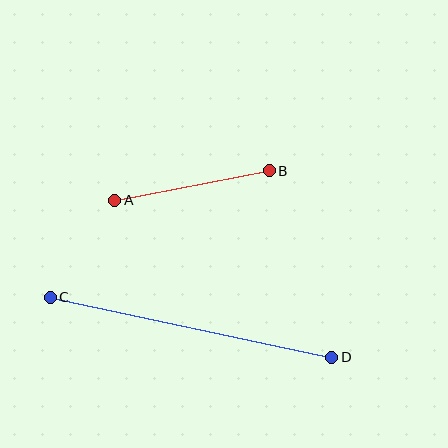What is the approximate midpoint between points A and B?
The midpoint is at approximately (192, 185) pixels.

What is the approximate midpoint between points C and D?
The midpoint is at approximately (191, 327) pixels.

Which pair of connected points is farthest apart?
Points C and D are farthest apart.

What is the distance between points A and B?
The distance is approximately 158 pixels.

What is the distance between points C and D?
The distance is approximately 288 pixels.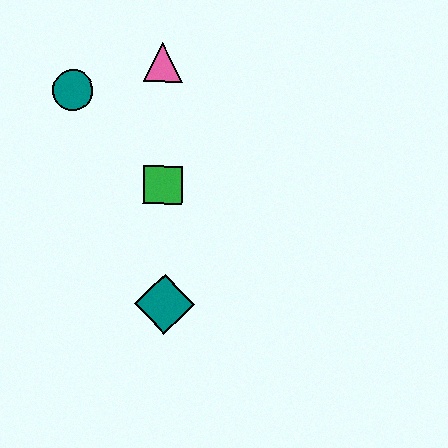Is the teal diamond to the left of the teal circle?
No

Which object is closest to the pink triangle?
The teal circle is closest to the pink triangle.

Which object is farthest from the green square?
The teal circle is farthest from the green square.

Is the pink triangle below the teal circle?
No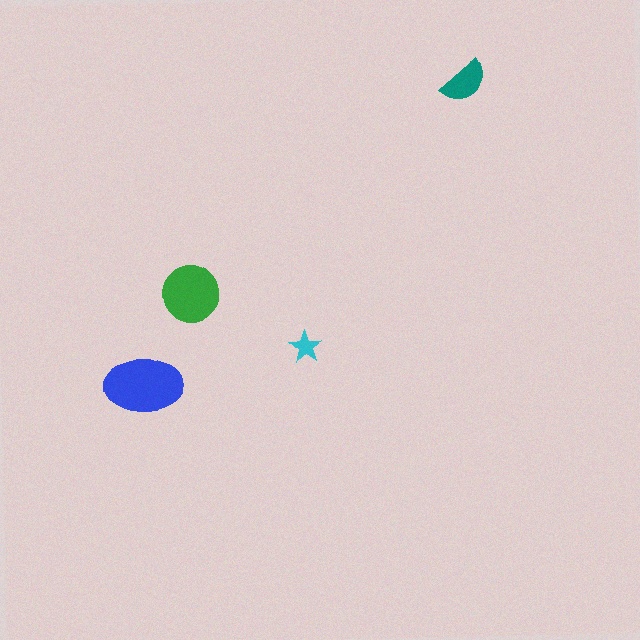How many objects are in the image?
There are 4 objects in the image.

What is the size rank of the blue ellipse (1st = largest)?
1st.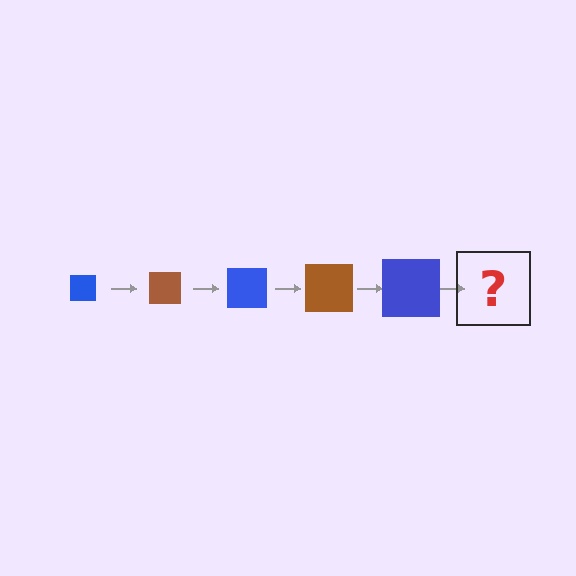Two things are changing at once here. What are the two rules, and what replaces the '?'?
The two rules are that the square grows larger each step and the color cycles through blue and brown. The '?' should be a brown square, larger than the previous one.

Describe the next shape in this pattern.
It should be a brown square, larger than the previous one.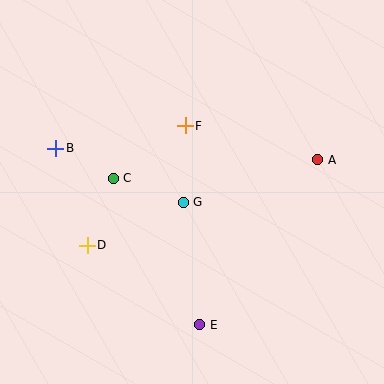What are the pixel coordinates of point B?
Point B is at (56, 148).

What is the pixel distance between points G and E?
The distance between G and E is 124 pixels.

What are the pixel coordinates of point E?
Point E is at (200, 325).